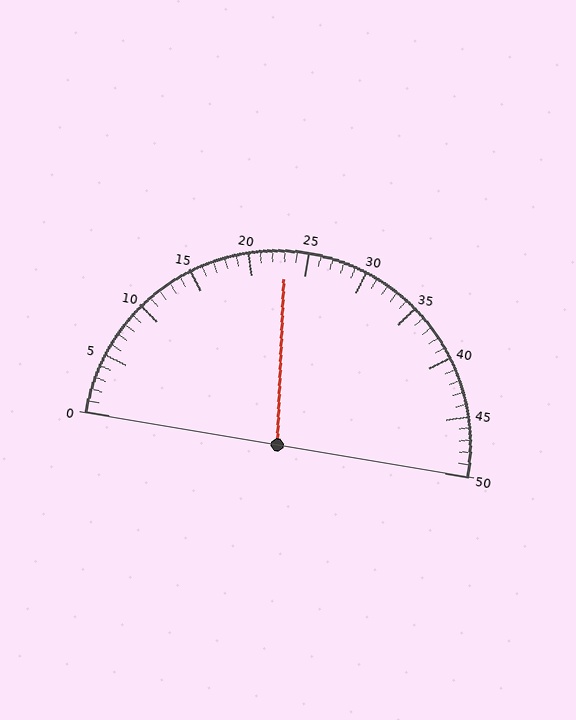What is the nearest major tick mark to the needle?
The nearest major tick mark is 25.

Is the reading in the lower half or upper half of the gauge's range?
The reading is in the lower half of the range (0 to 50).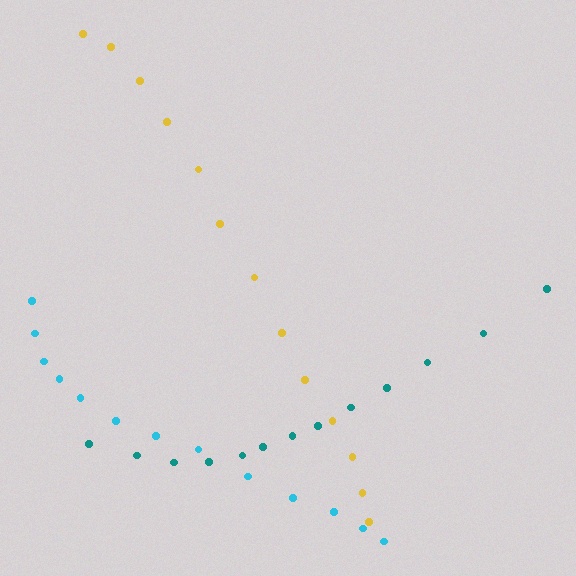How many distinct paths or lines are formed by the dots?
There are 3 distinct paths.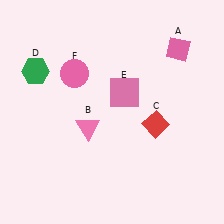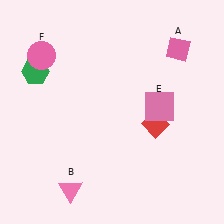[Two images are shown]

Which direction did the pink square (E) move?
The pink square (E) moved right.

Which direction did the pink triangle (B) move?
The pink triangle (B) moved down.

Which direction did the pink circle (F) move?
The pink circle (F) moved left.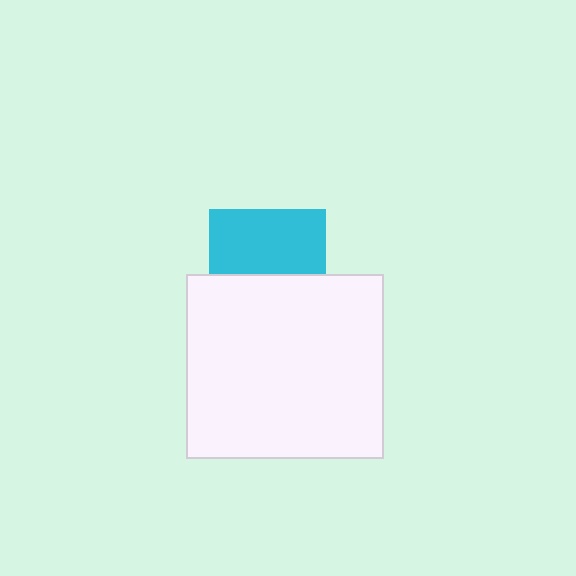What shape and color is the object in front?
The object in front is a white rectangle.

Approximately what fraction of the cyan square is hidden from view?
Roughly 45% of the cyan square is hidden behind the white rectangle.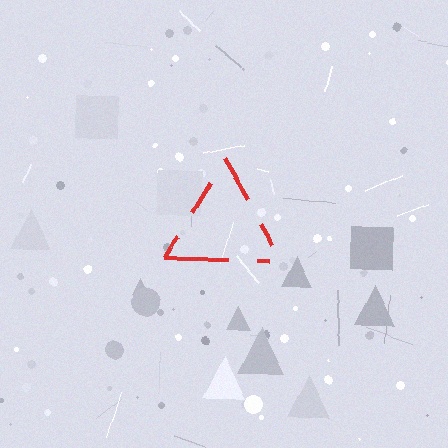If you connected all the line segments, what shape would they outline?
They would outline a triangle.